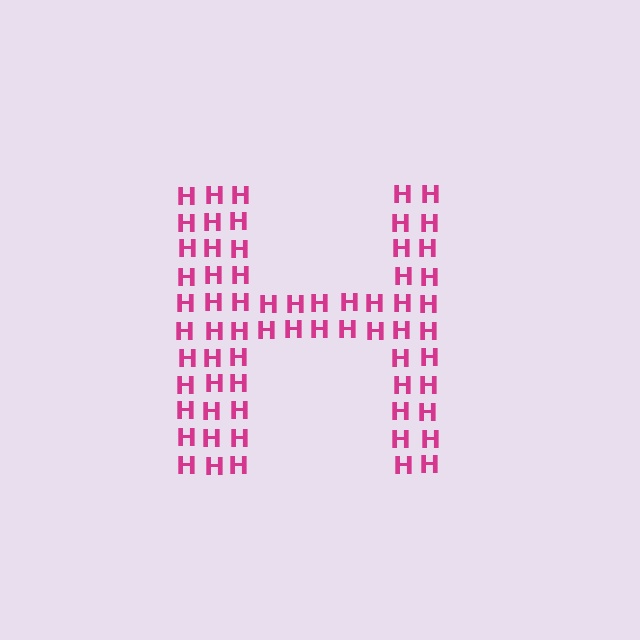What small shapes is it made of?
It is made of small letter H's.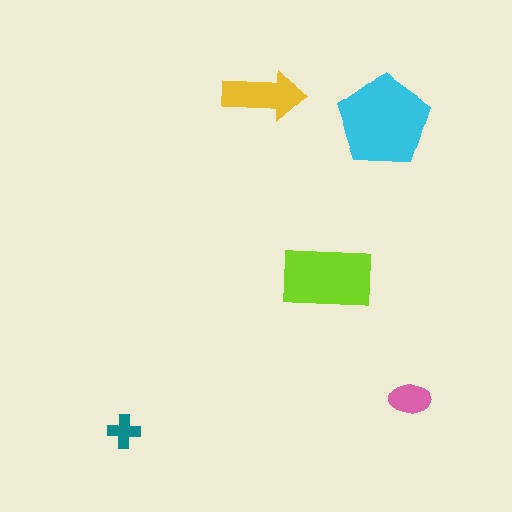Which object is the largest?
The cyan pentagon.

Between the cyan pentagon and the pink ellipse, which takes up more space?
The cyan pentagon.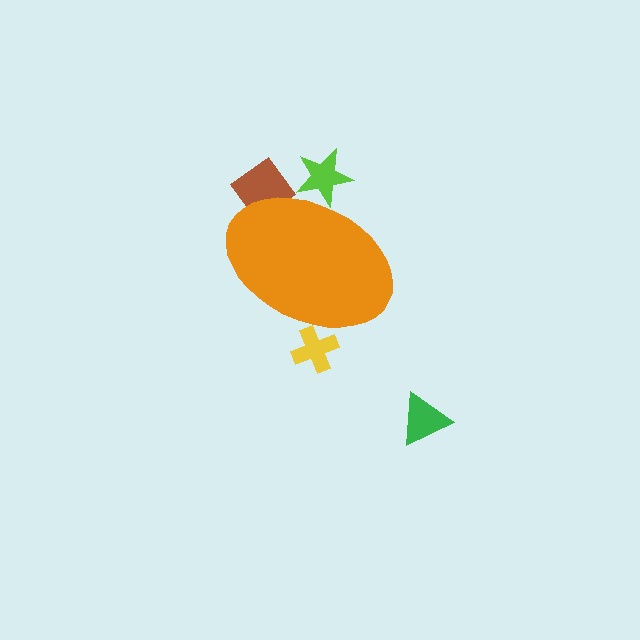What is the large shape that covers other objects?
An orange ellipse.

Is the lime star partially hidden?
Yes, the lime star is partially hidden behind the orange ellipse.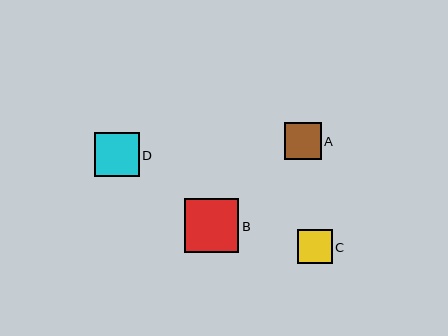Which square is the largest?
Square B is the largest with a size of approximately 54 pixels.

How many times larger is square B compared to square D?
Square B is approximately 1.2 times the size of square D.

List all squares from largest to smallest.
From largest to smallest: B, D, A, C.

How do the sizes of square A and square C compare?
Square A and square C are approximately the same size.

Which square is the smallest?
Square C is the smallest with a size of approximately 34 pixels.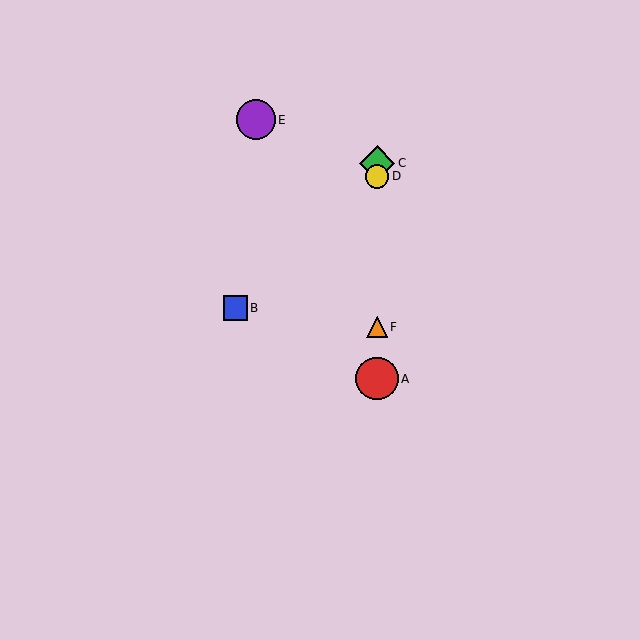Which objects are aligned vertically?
Objects A, C, D, F are aligned vertically.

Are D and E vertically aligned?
No, D is at x≈377 and E is at x≈256.